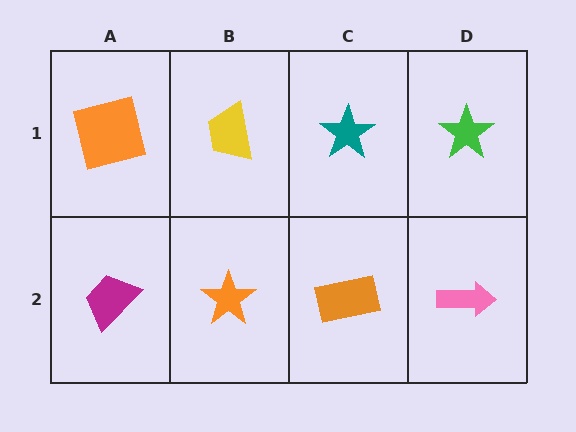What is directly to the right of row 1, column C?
A green star.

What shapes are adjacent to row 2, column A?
An orange square (row 1, column A), an orange star (row 2, column B).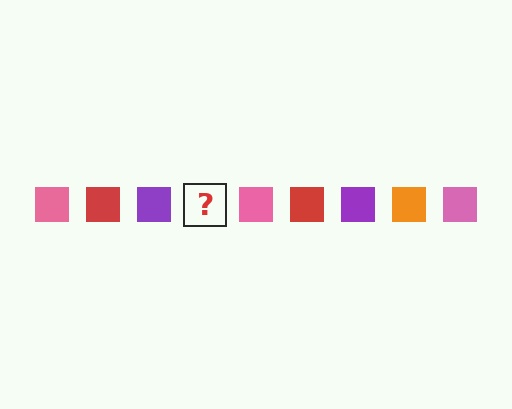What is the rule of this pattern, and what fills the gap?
The rule is that the pattern cycles through pink, red, purple, orange squares. The gap should be filled with an orange square.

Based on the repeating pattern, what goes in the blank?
The blank should be an orange square.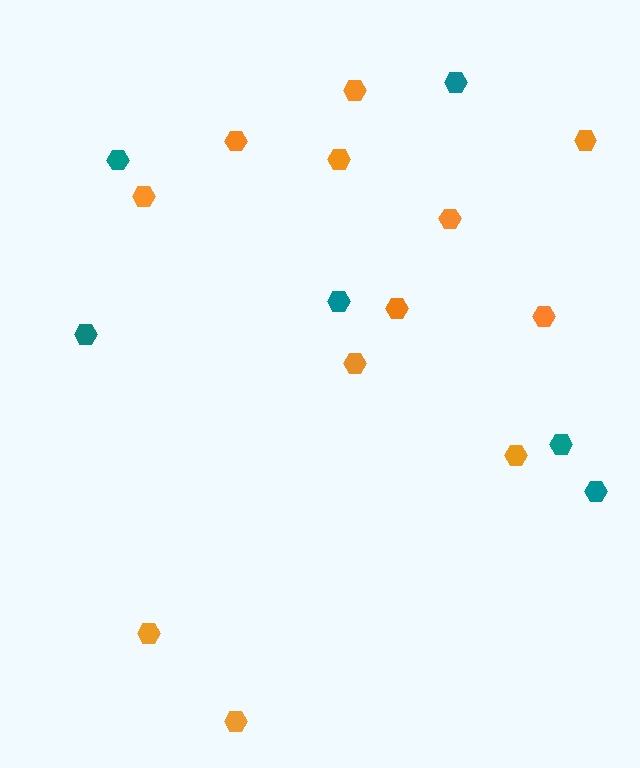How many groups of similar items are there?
There are 2 groups: one group of teal hexagons (6) and one group of orange hexagons (12).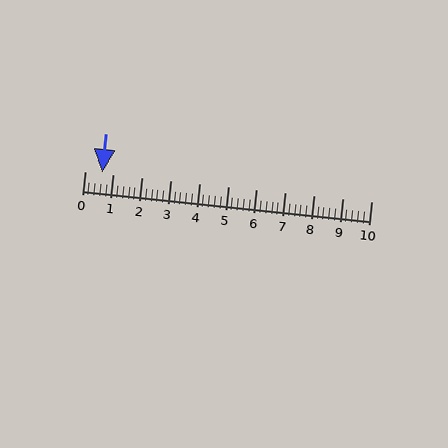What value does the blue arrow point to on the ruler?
The blue arrow points to approximately 0.6.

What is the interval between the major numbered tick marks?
The major tick marks are spaced 1 units apart.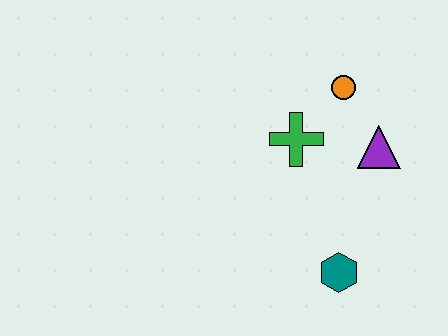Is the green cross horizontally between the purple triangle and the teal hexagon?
No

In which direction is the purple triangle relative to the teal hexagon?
The purple triangle is above the teal hexagon.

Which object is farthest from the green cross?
The teal hexagon is farthest from the green cross.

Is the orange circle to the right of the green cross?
Yes